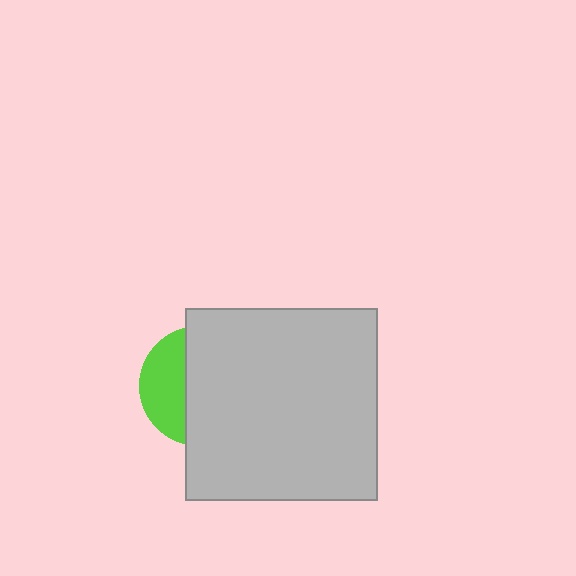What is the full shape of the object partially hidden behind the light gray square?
The partially hidden object is a lime circle.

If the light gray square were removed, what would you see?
You would see the complete lime circle.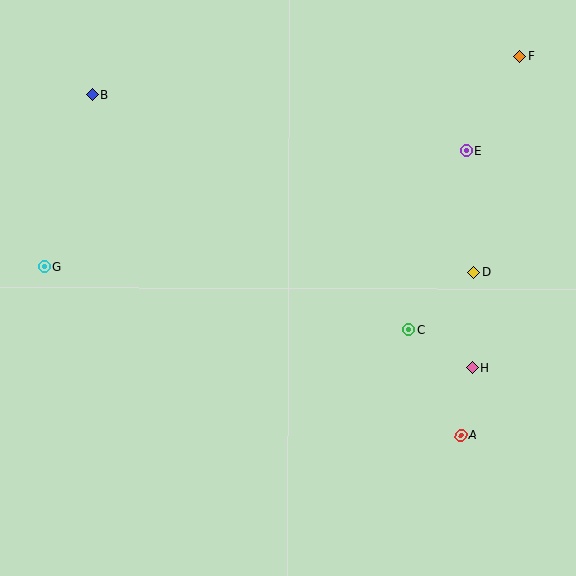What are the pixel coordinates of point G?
Point G is at (44, 267).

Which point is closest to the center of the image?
Point C at (409, 330) is closest to the center.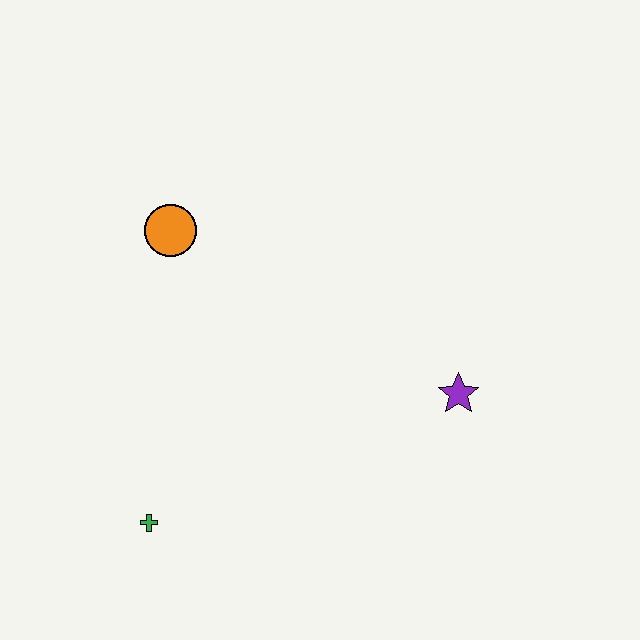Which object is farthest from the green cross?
The purple star is farthest from the green cross.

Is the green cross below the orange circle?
Yes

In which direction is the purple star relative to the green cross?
The purple star is to the right of the green cross.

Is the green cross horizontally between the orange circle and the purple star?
No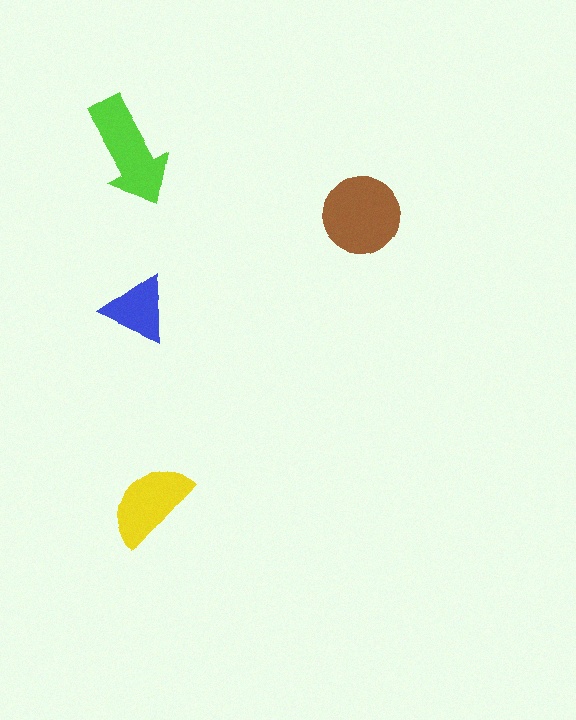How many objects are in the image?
There are 4 objects in the image.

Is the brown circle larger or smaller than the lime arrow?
Larger.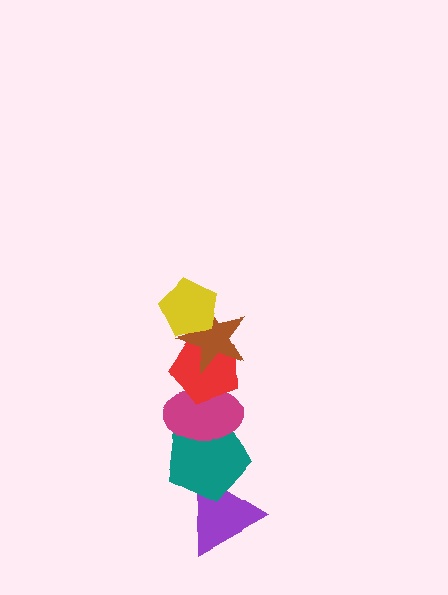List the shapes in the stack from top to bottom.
From top to bottom: the yellow pentagon, the brown star, the red pentagon, the magenta ellipse, the teal pentagon, the purple triangle.